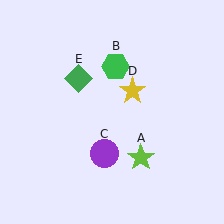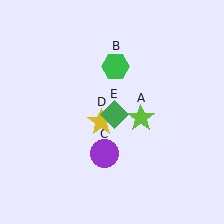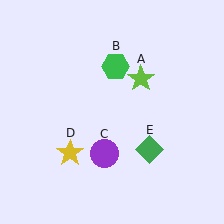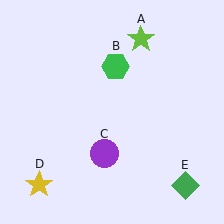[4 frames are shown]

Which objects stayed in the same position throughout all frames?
Green hexagon (object B) and purple circle (object C) remained stationary.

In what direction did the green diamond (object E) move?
The green diamond (object E) moved down and to the right.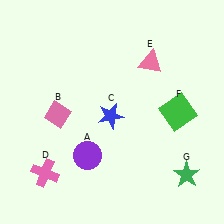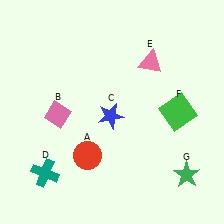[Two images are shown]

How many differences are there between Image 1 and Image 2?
There are 2 differences between the two images.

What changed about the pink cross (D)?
In Image 1, D is pink. In Image 2, it changed to teal.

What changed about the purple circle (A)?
In Image 1, A is purple. In Image 2, it changed to red.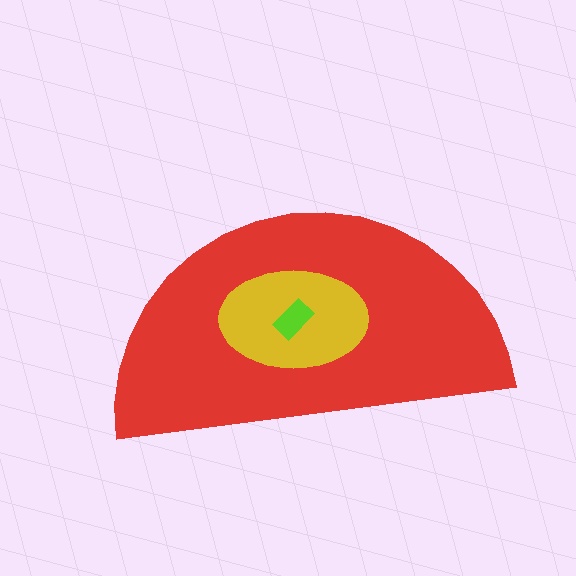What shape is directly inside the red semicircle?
The yellow ellipse.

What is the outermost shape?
The red semicircle.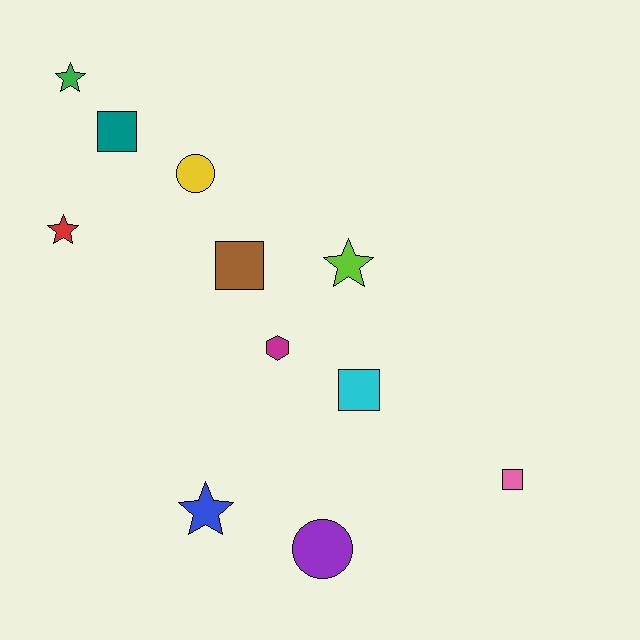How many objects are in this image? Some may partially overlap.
There are 11 objects.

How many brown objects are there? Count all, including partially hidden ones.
There is 1 brown object.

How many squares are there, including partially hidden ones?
There are 4 squares.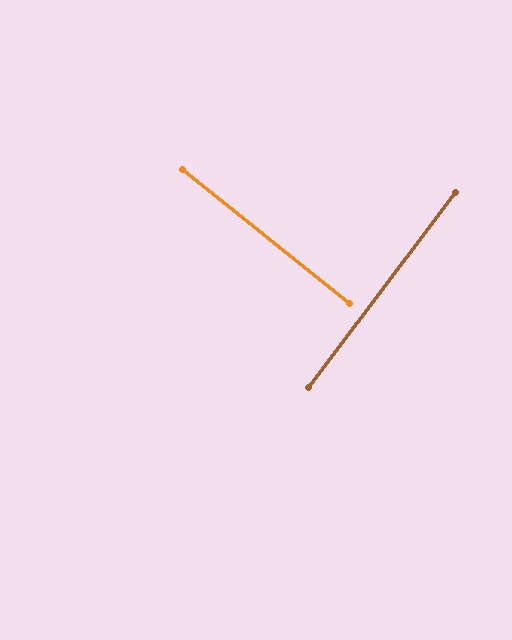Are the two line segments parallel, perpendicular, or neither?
Perpendicular — they meet at approximately 88°.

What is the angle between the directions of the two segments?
Approximately 88 degrees.